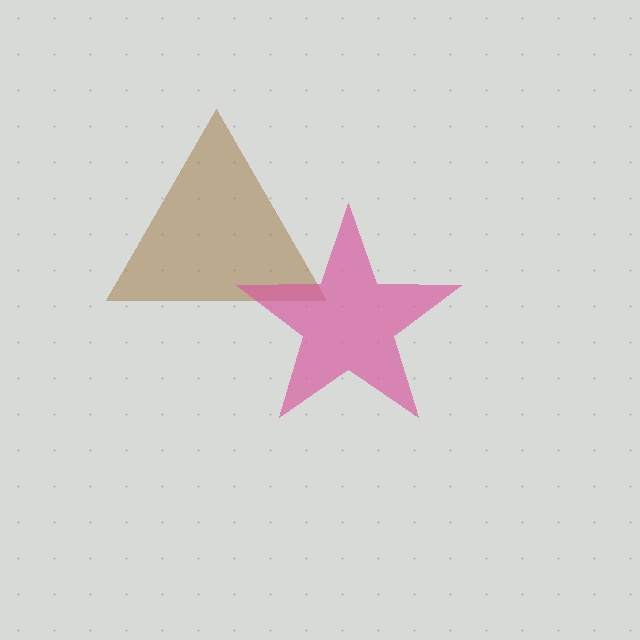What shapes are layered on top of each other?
The layered shapes are: a brown triangle, a pink star.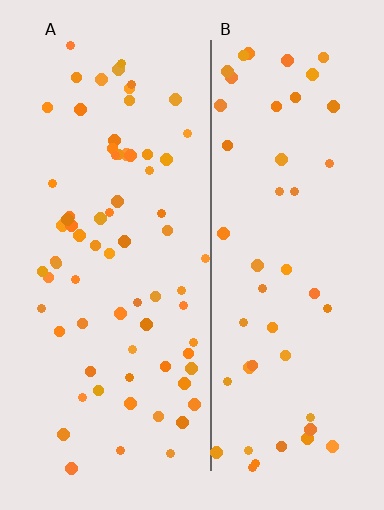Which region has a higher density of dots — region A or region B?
A (the left).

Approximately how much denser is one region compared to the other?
Approximately 1.5× — region A over region B.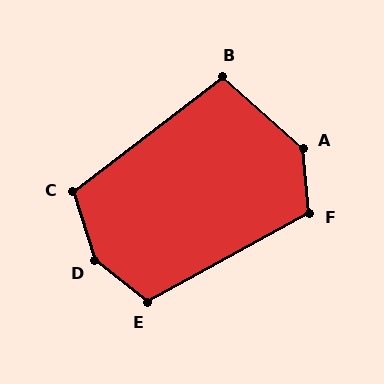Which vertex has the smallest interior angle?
B, at approximately 101 degrees.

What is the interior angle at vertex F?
Approximately 113 degrees (obtuse).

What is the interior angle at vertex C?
Approximately 110 degrees (obtuse).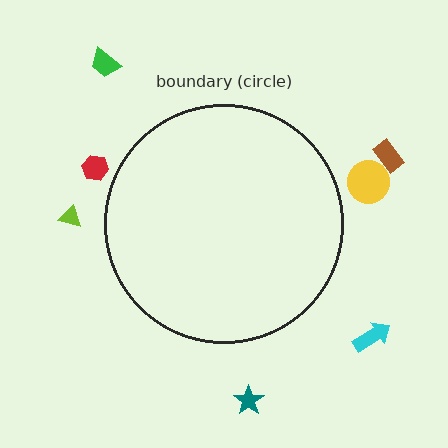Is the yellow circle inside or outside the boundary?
Outside.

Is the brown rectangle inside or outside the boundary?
Outside.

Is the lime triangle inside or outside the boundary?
Outside.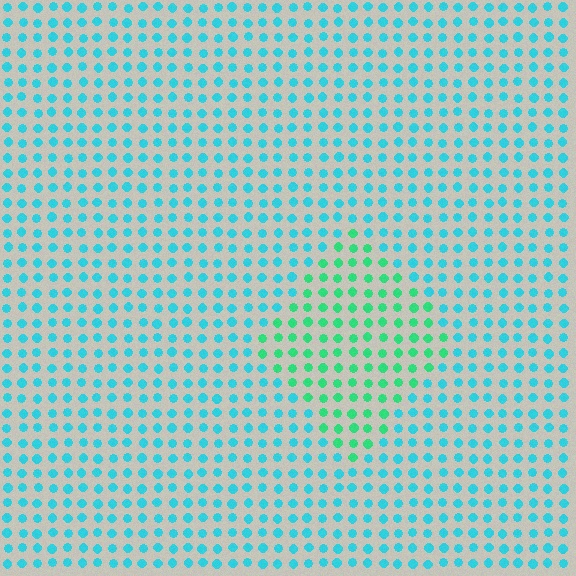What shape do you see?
I see a diamond.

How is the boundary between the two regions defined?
The boundary is defined purely by a slight shift in hue (about 39 degrees). Spacing, size, and orientation are identical on both sides.